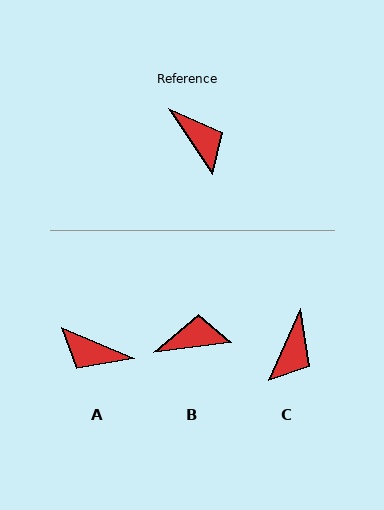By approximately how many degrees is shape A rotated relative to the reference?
Approximately 147 degrees clockwise.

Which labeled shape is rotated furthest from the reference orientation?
A, about 147 degrees away.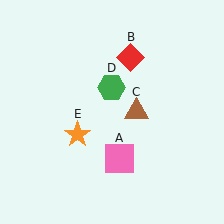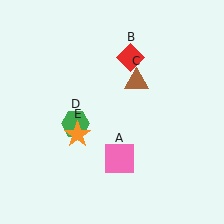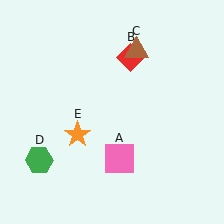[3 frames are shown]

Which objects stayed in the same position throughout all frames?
Pink square (object A) and red diamond (object B) and orange star (object E) remained stationary.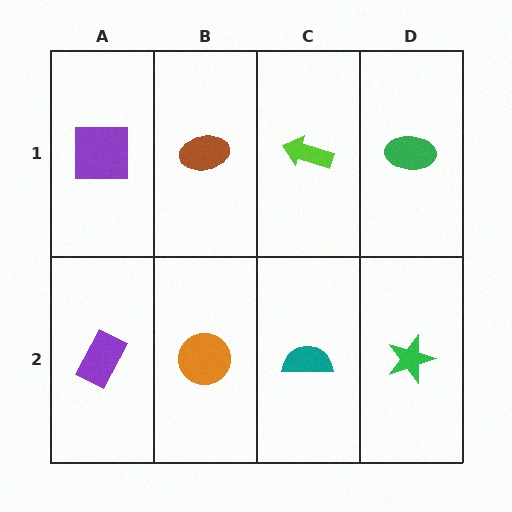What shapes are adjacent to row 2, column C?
A lime arrow (row 1, column C), an orange circle (row 2, column B), a green star (row 2, column D).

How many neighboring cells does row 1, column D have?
2.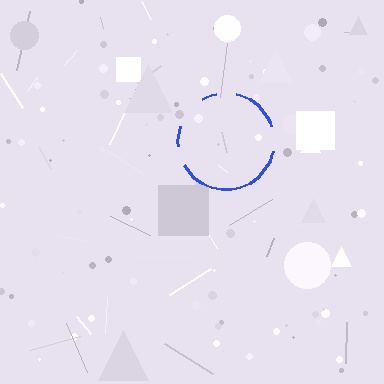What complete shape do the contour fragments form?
The contour fragments form a circle.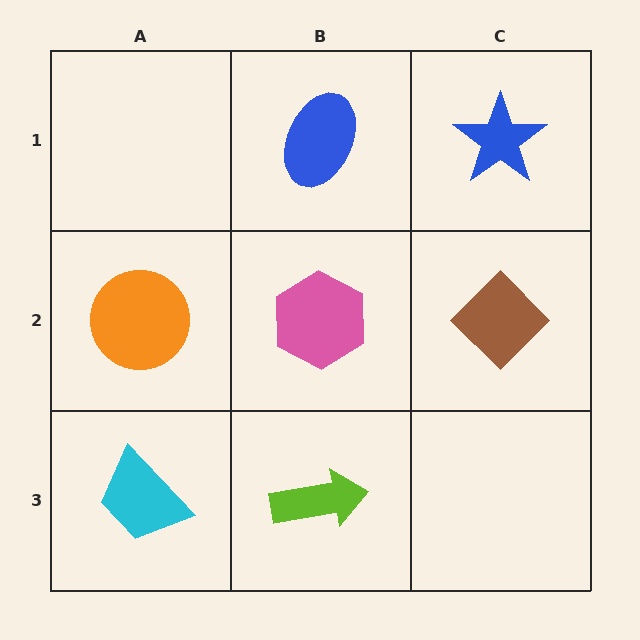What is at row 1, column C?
A blue star.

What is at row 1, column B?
A blue ellipse.